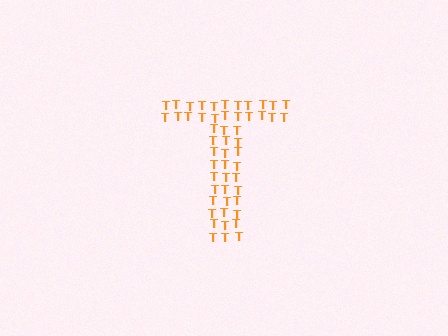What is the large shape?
The large shape is the letter T.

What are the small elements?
The small elements are letter T's.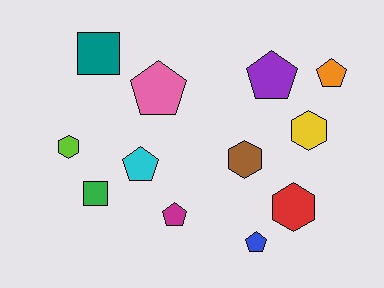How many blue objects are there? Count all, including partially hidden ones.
There is 1 blue object.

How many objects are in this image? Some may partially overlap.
There are 12 objects.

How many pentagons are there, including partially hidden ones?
There are 6 pentagons.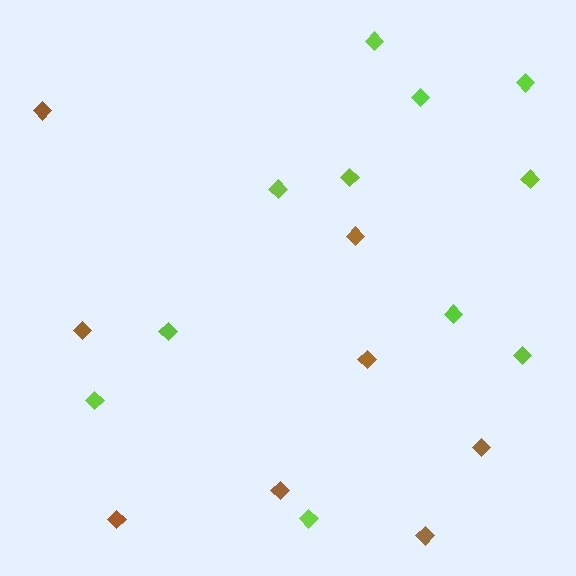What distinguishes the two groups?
There are 2 groups: one group of brown diamonds (8) and one group of lime diamonds (11).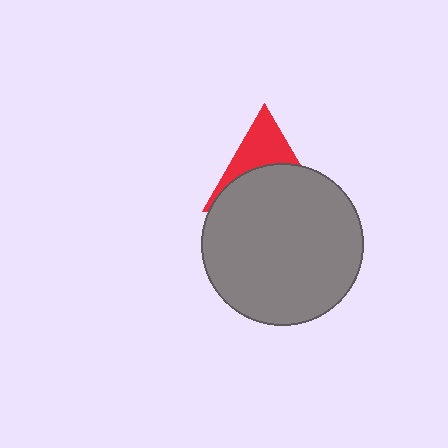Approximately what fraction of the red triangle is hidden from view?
Roughly 60% of the red triangle is hidden behind the gray circle.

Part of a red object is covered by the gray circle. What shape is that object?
It is a triangle.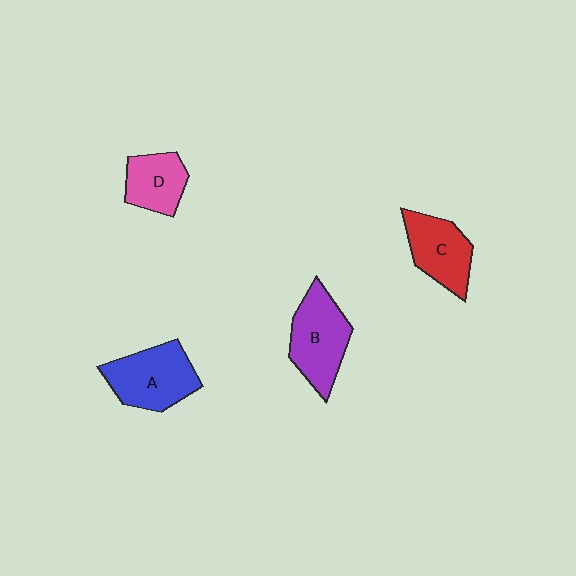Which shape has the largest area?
Shape A (blue).